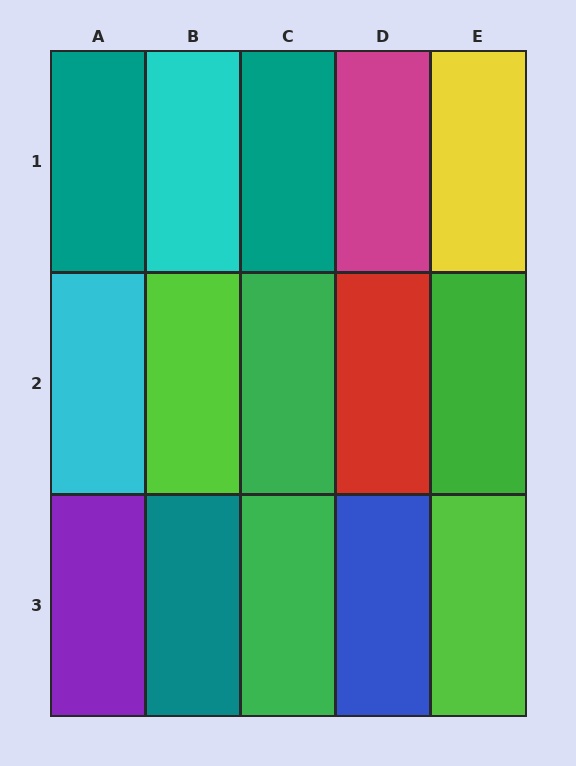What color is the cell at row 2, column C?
Green.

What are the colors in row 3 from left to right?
Purple, teal, green, blue, lime.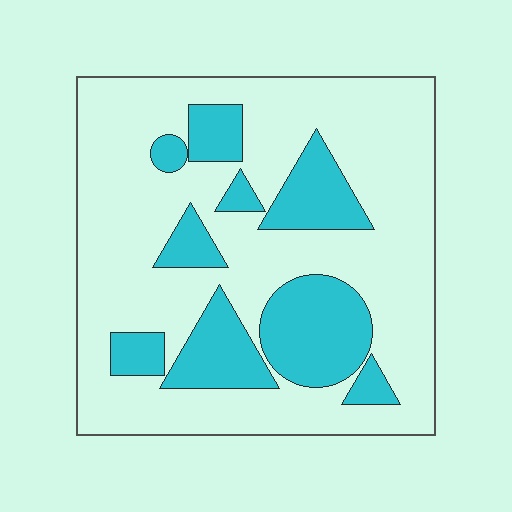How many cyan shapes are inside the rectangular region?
9.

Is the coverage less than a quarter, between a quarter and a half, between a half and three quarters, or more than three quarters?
Between a quarter and a half.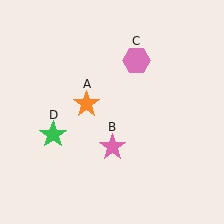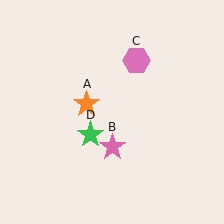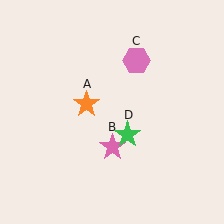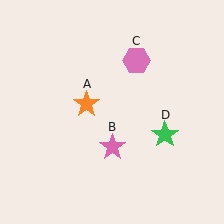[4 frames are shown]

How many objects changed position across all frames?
1 object changed position: green star (object D).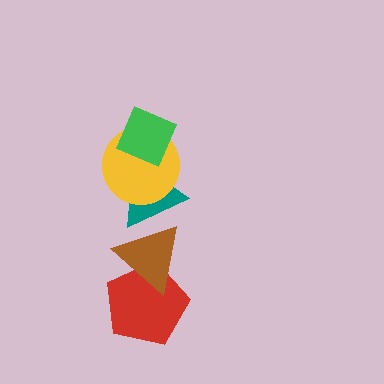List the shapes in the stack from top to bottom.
From top to bottom: the green diamond, the yellow circle, the teal triangle, the brown triangle, the red pentagon.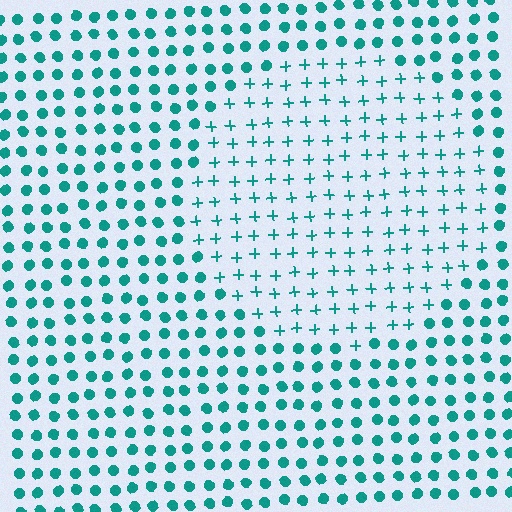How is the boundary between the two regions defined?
The boundary is defined by a change in element shape: plus signs inside vs. circles outside. All elements share the same color and spacing.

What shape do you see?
I see a circle.